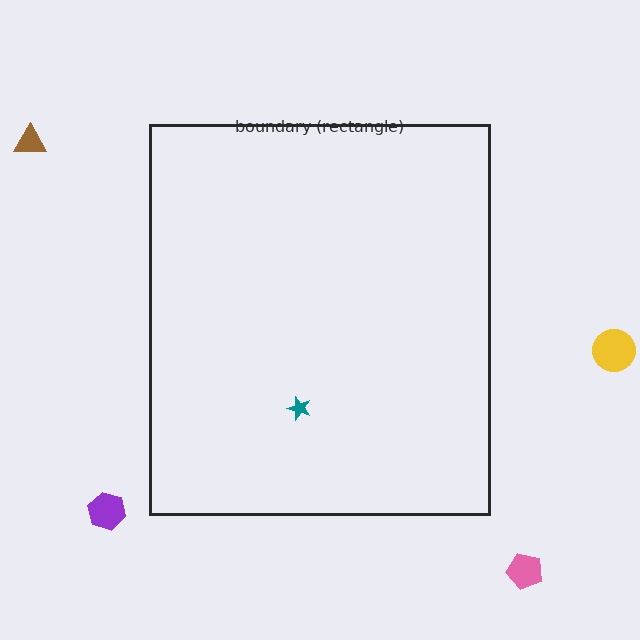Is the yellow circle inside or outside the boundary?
Outside.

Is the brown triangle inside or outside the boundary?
Outside.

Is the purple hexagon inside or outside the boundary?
Outside.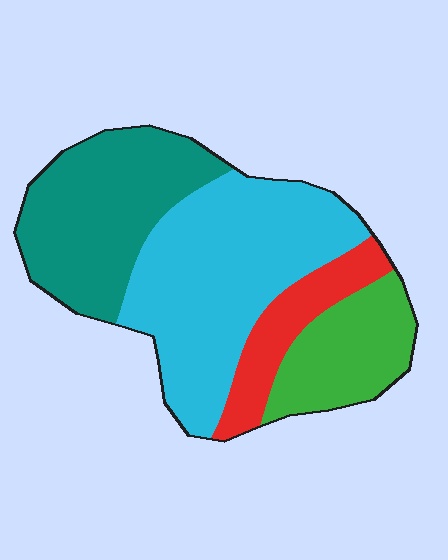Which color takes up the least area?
Red, at roughly 10%.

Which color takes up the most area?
Cyan, at roughly 40%.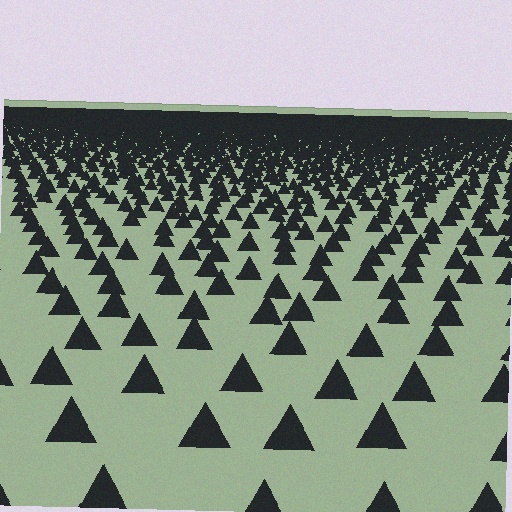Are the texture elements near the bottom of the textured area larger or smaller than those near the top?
Larger. Near the bottom, elements are closer to the viewer and appear at a bigger on-screen size.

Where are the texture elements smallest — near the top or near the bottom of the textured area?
Near the top.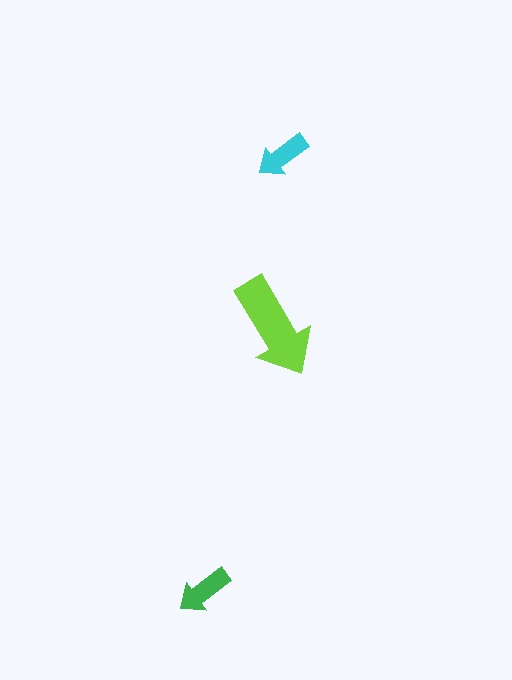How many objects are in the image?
There are 3 objects in the image.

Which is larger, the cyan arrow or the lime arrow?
The lime one.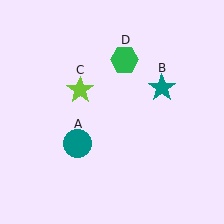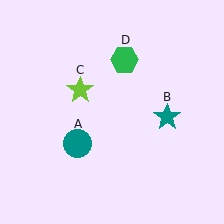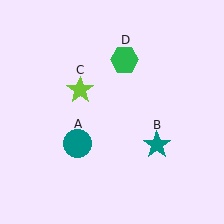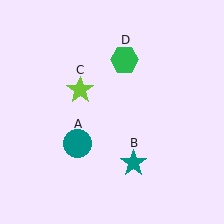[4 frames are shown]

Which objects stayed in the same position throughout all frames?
Teal circle (object A) and lime star (object C) and green hexagon (object D) remained stationary.